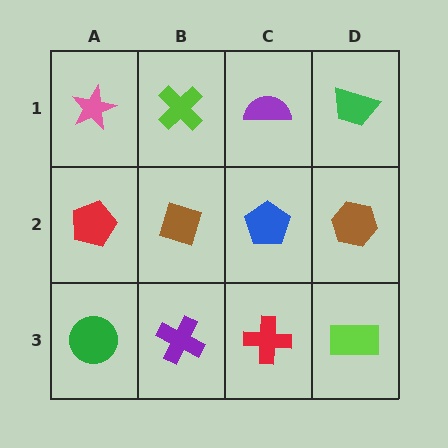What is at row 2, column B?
A brown diamond.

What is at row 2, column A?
A red pentagon.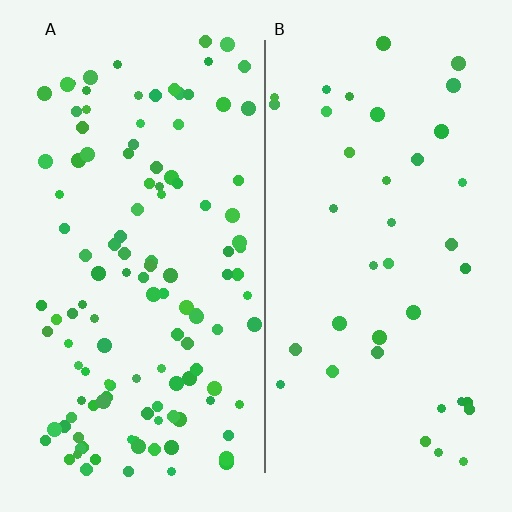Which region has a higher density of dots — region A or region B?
A (the left).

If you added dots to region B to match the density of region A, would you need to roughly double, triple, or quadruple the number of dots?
Approximately triple.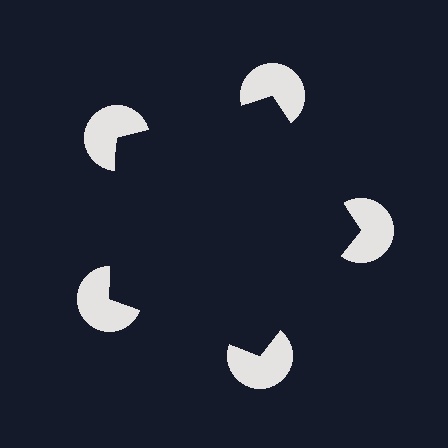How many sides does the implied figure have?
5 sides.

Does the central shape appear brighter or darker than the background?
It typically appears slightly darker than the background, even though no actual brightness change is drawn.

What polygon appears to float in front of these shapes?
An illusory pentagon — its edges are inferred from the aligned wedge cuts in the pac-man discs, not physically drawn.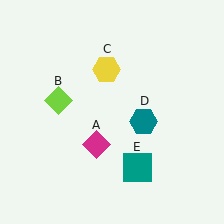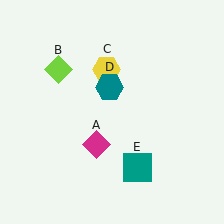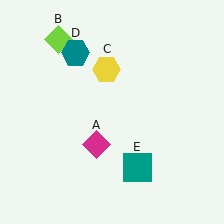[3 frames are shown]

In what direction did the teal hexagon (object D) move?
The teal hexagon (object D) moved up and to the left.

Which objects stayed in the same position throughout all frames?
Magenta diamond (object A) and yellow hexagon (object C) and teal square (object E) remained stationary.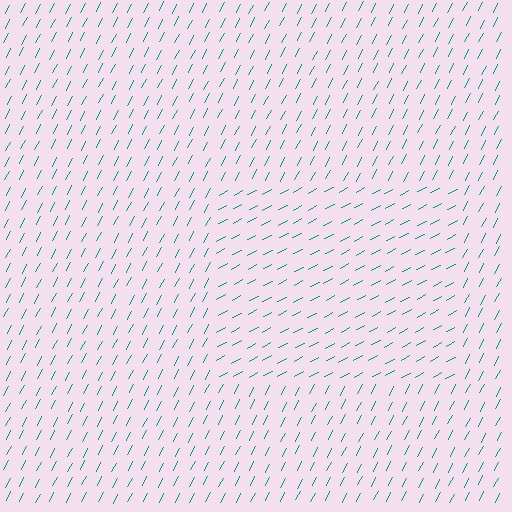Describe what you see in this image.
The image is filled with small teal line segments. A rectangle region in the image has lines oriented differently from the surrounding lines, creating a visible texture boundary.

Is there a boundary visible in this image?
Yes, there is a texture boundary formed by a change in line orientation.